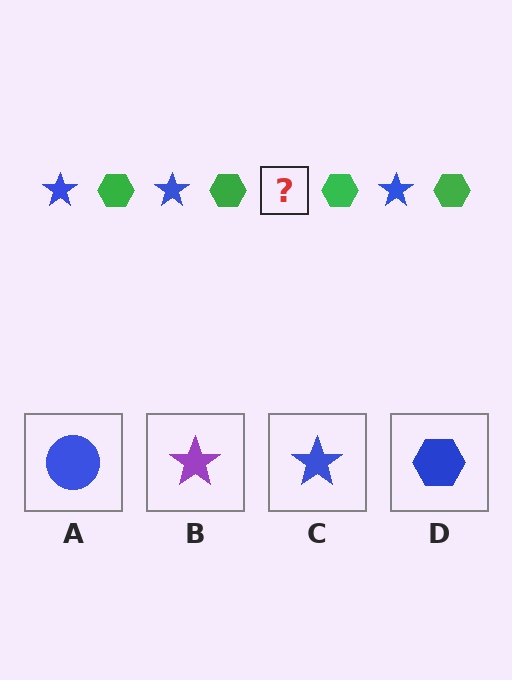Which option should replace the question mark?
Option C.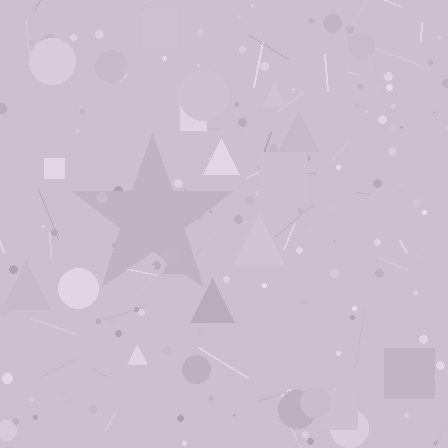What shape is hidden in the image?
A star is hidden in the image.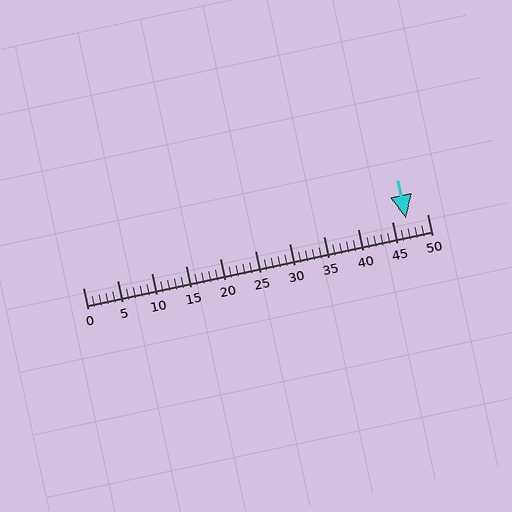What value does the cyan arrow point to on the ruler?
The cyan arrow points to approximately 47.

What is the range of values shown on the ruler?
The ruler shows values from 0 to 50.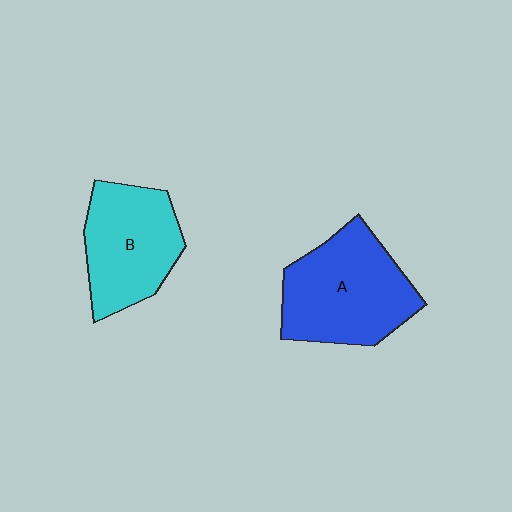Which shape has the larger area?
Shape A (blue).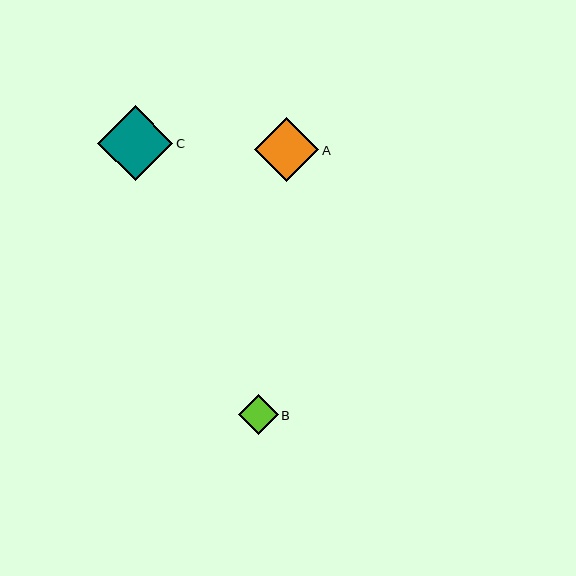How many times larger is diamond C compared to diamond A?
Diamond C is approximately 1.2 times the size of diamond A.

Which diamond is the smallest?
Diamond B is the smallest with a size of approximately 40 pixels.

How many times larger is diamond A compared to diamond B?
Diamond A is approximately 1.6 times the size of diamond B.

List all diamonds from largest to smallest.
From largest to smallest: C, A, B.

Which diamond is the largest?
Diamond C is the largest with a size of approximately 75 pixels.